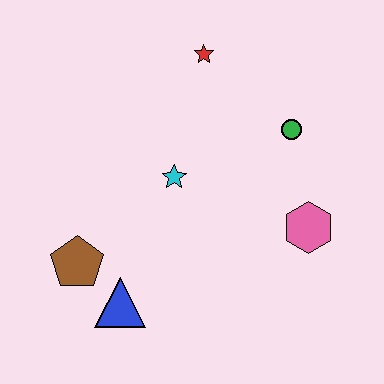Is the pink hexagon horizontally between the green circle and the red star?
No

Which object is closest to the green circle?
The pink hexagon is closest to the green circle.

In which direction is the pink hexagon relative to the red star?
The pink hexagon is below the red star.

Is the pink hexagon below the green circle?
Yes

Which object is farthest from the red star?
The blue triangle is farthest from the red star.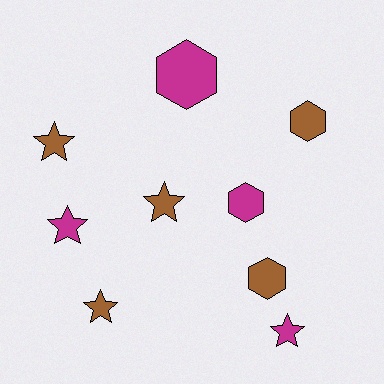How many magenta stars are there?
There are 2 magenta stars.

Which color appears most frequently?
Brown, with 5 objects.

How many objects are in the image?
There are 9 objects.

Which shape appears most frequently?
Star, with 5 objects.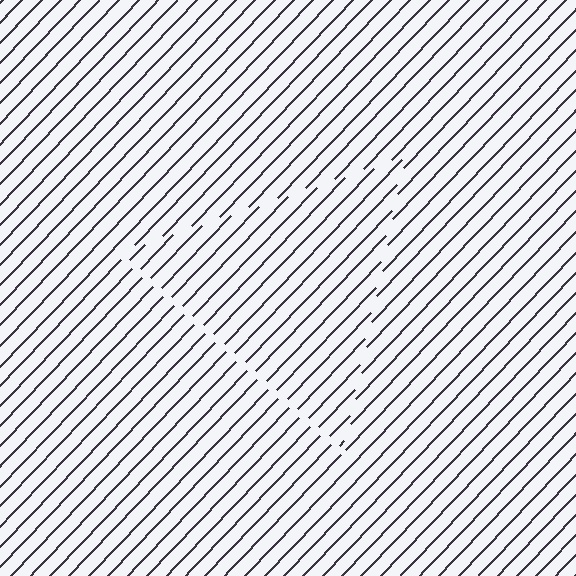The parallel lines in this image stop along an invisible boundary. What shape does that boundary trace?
An illusory triangle. The interior of the shape contains the same grating, shifted by half a period — the contour is defined by the phase discontinuity where line-ends from the inner and outer gratings abut.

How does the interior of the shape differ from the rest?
The interior of the shape contains the same grating, shifted by half a period — the contour is defined by the phase discontinuity where line-ends from the inner and outer gratings abut.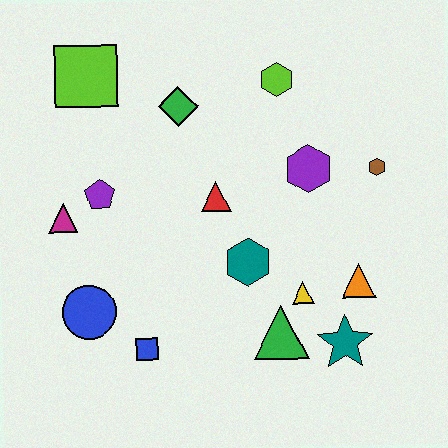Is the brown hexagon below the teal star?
No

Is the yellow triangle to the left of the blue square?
No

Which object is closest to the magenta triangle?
The purple pentagon is closest to the magenta triangle.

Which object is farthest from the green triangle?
The lime square is farthest from the green triangle.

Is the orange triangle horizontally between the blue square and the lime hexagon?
No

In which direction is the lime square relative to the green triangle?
The lime square is above the green triangle.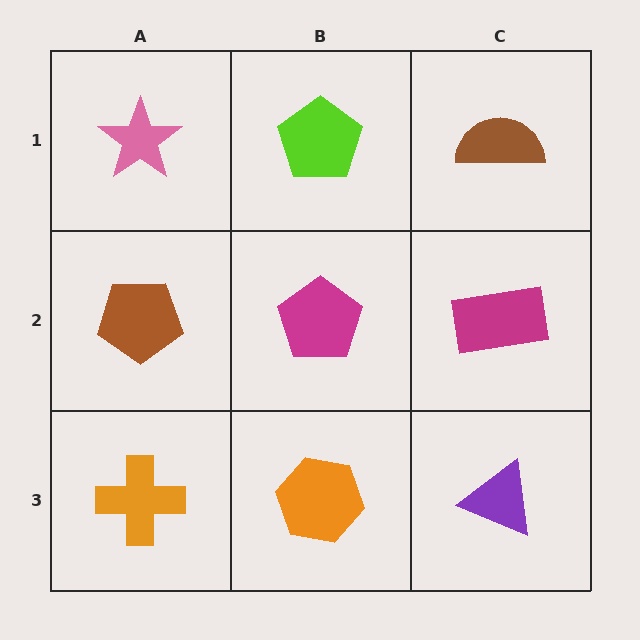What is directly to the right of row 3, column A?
An orange hexagon.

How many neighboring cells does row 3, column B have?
3.